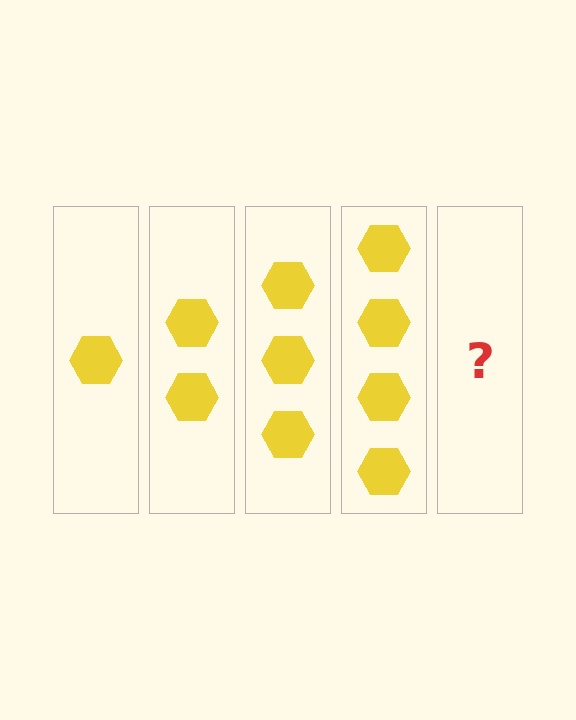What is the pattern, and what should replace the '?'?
The pattern is that each step adds one more hexagon. The '?' should be 5 hexagons.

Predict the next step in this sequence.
The next step is 5 hexagons.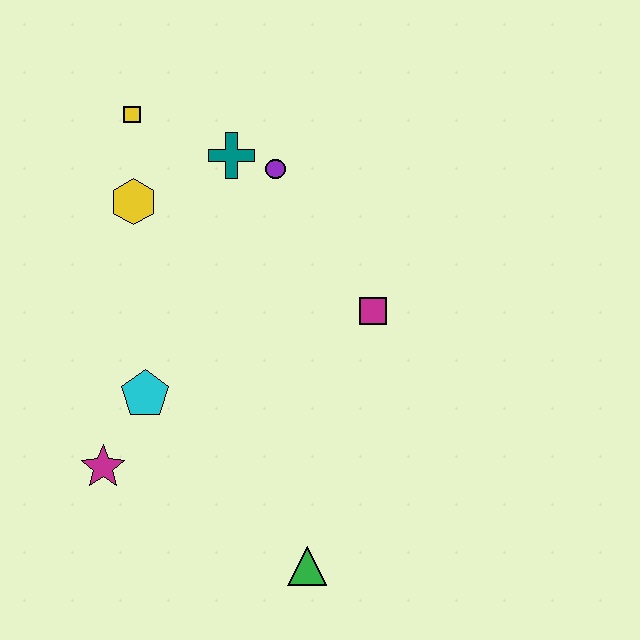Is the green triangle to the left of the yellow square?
No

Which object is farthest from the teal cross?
The green triangle is farthest from the teal cross.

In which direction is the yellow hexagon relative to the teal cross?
The yellow hexagon is to the left of the teal cross.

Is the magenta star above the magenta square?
No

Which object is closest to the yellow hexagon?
The yellow square is closest to the yellow hexagon.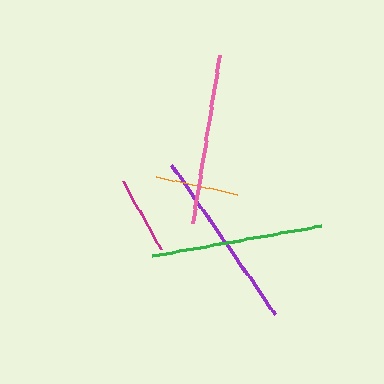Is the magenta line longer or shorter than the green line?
The green line is longer than the magenta line.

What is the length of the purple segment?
The purple segment is approximately 180 pixels long.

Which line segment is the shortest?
The magenta line is the shortest at approximately 78 pixels.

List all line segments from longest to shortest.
From longest to shortest: purple, green, pink, orange, magenta.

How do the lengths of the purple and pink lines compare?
The purple and pink lines are approximately the same length.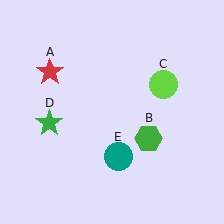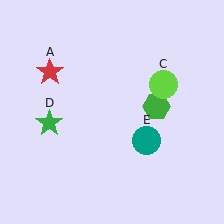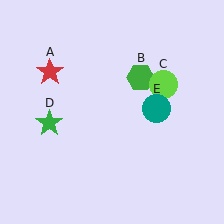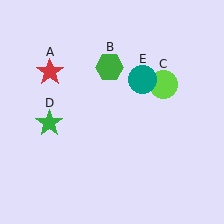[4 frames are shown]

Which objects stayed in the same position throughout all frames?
Red star (object A) and lime circle (object C) and green star (object D) remained stationary.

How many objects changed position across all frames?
2 objects changed position: green hexagon (object B), teal circle (object E).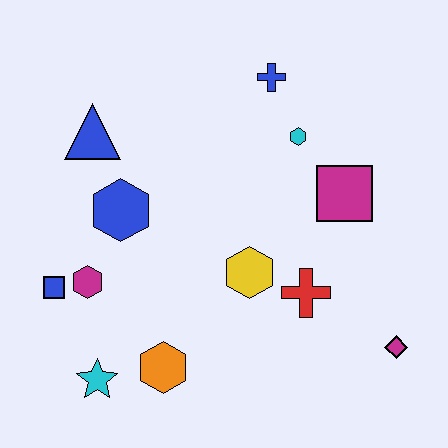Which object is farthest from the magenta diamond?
The blue triangle is farthest from the magenta diamond.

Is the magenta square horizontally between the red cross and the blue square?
No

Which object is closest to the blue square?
The magenta hexagon is closest to the blue square.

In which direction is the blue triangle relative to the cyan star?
The blue triangle is above the cyan star.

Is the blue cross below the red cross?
No